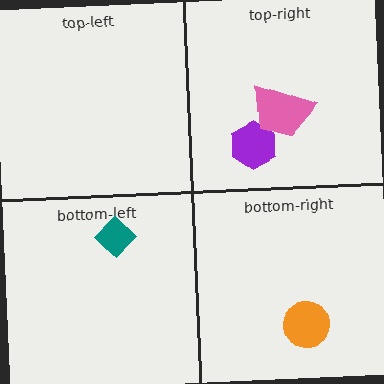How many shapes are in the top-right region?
2.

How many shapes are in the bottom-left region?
1.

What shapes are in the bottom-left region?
The teal diamond.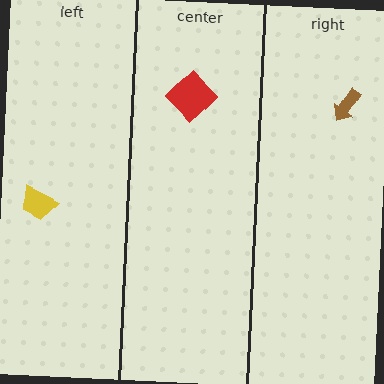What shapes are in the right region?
The brown arrow.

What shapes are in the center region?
The red diamond.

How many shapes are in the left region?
1.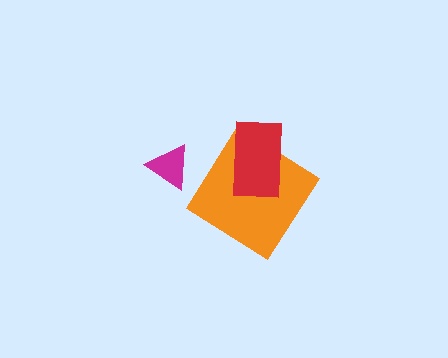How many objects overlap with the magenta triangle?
0 objects overlap with the magenta triangle.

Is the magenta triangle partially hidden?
No, no other shape covers it.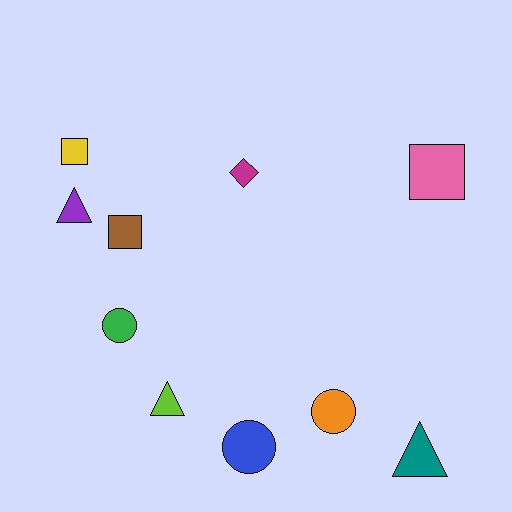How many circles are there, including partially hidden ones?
There are 3 circles.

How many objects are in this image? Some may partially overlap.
There are 10 objects.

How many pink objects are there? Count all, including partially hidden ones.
There is 1 pink object.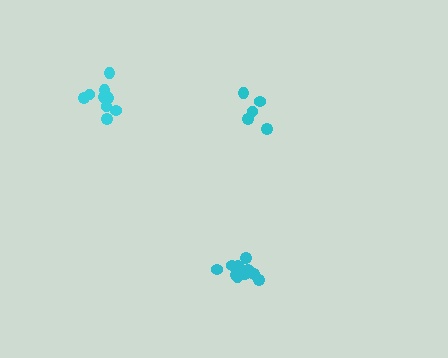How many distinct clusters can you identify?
There are 3 distinct clusters.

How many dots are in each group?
Group 1: 9 dots, Group 2: 5 dots, Group 3: 11 dots (25 total).